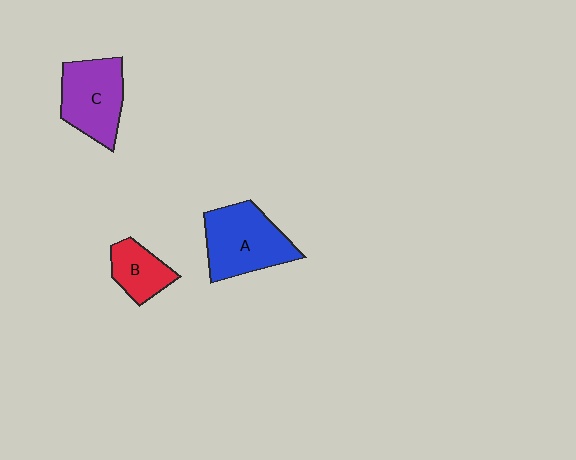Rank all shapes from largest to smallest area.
From largest to smallest: A (blue), C (purple), B (red).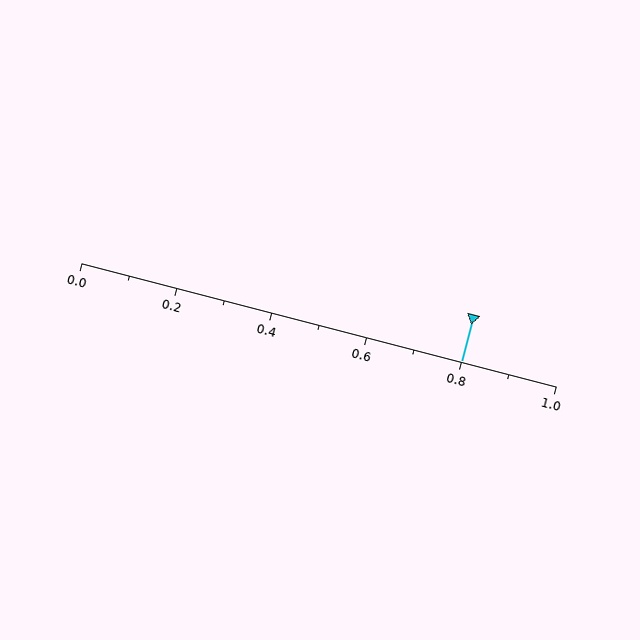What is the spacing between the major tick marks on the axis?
The major ticks are spaced 0.2 apart.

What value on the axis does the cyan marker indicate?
The marker indicates approximately 0.8.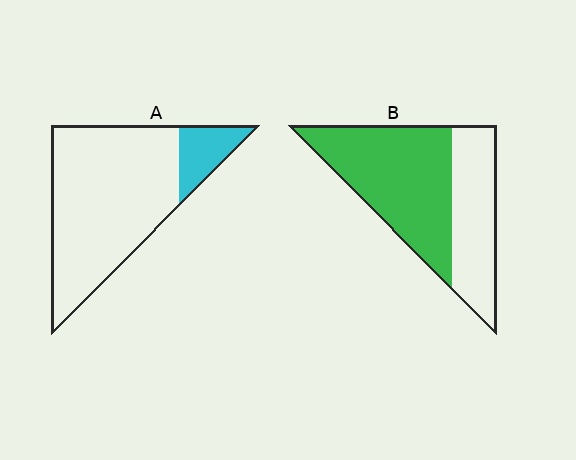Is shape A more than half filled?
No.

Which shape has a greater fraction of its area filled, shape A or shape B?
Shape B.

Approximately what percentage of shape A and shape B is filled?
A is approximately 15% and B is approximately 60%.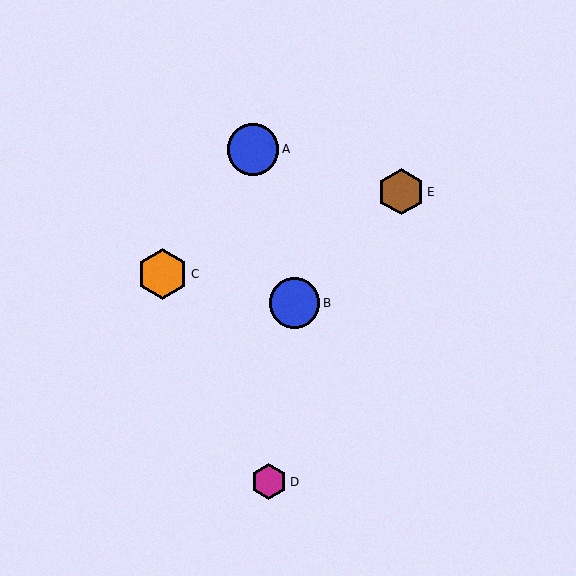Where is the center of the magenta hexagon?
The center of the magenta hexagon is at (269, 482).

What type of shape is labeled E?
Shape E is a brown hexagon.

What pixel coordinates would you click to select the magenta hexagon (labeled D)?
Click at (269, 482) to select the magenta hexagon D.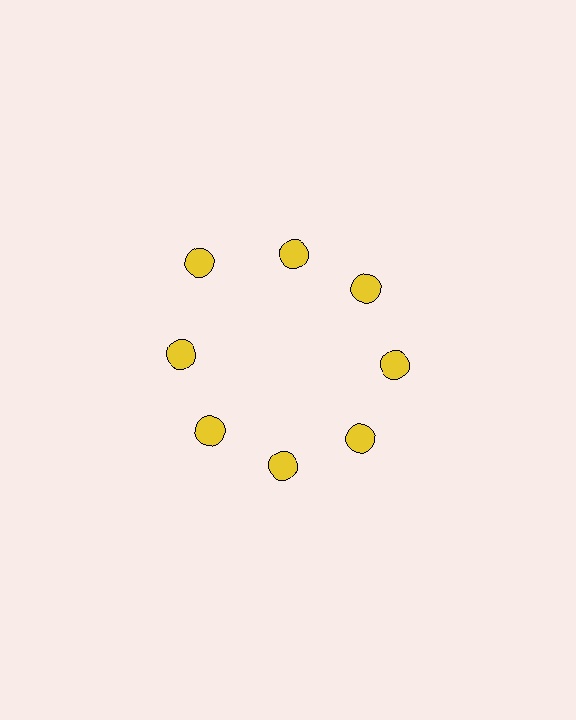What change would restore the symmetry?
The symmetry would be restored by moving it inward, back onto the ring so that all 8 circles sit at equal angles and equal distance from the center.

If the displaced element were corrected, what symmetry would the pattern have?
It would have 8-fold rotational symmetry — the pattern would map onto itself every 45 degrees.